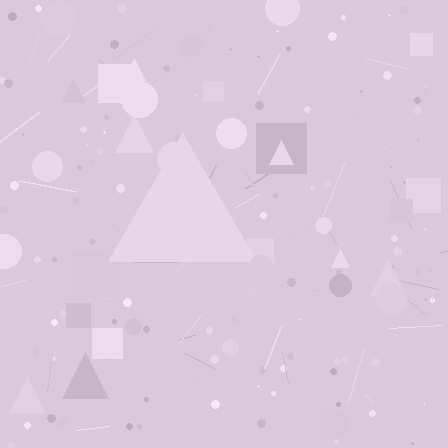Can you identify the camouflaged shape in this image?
The camouflaged shape is a triangle.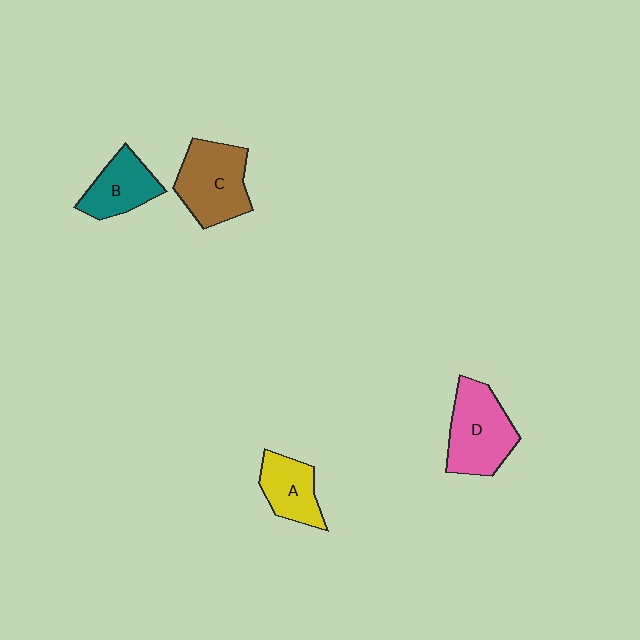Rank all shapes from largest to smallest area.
From largest to smallest: D (pink), C (brown), B (teal), A (yellow).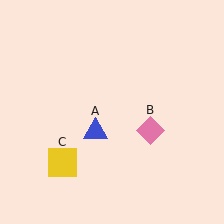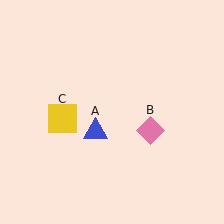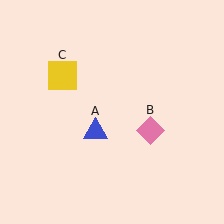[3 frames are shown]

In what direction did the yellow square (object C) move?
The yellow square (object C) moved up.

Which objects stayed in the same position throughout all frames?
Blue triangle (object A) and pink diamond (object B) remained stationary.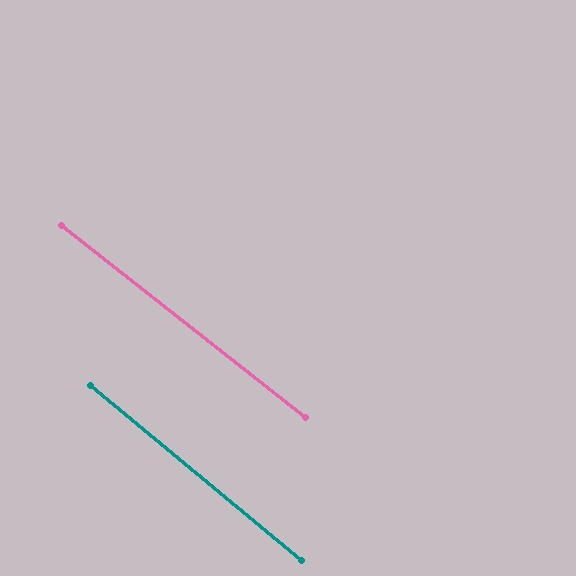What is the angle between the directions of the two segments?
Approximately 1 degree.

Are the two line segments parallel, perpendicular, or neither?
Parallel — their directions differ by only 1.4°.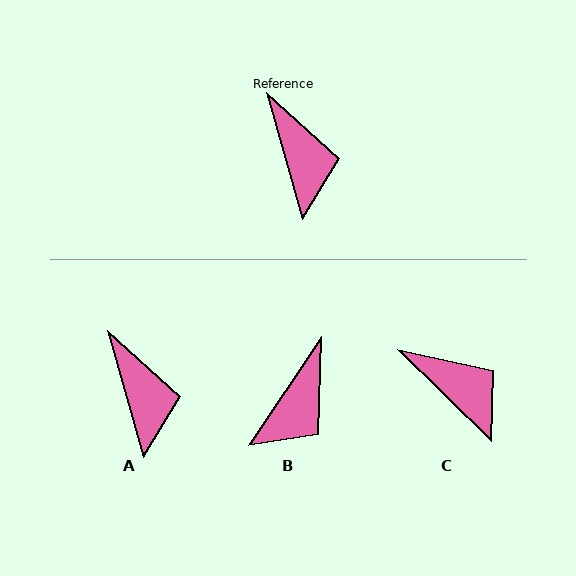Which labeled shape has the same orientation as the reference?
A.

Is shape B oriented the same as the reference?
No, it is off by about 50 degrees.